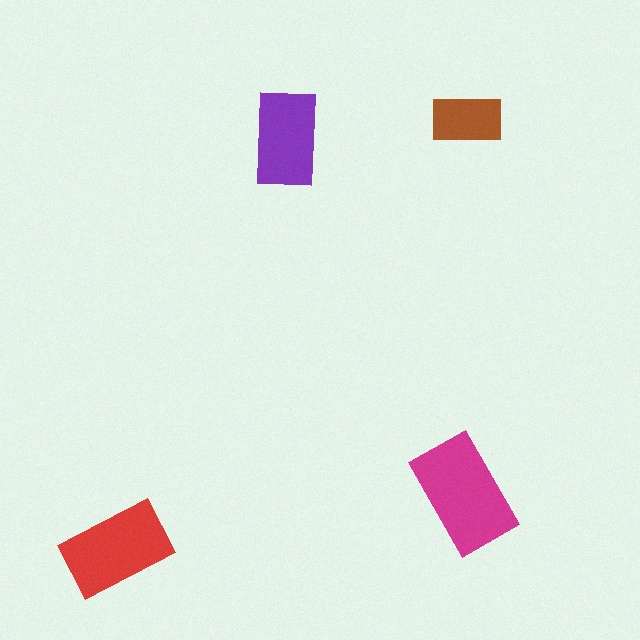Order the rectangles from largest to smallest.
the magenta one, the red one, the purple one, the brown one.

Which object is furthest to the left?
The red rectangle is leftmost.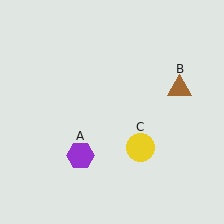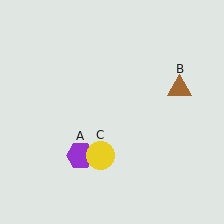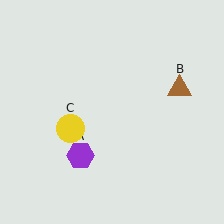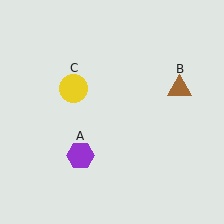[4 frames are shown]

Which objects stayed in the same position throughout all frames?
Purple hexagon (object A) and brown triangle (object B) remained stationary.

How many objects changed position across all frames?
1 object changed position: yellow circle (object C).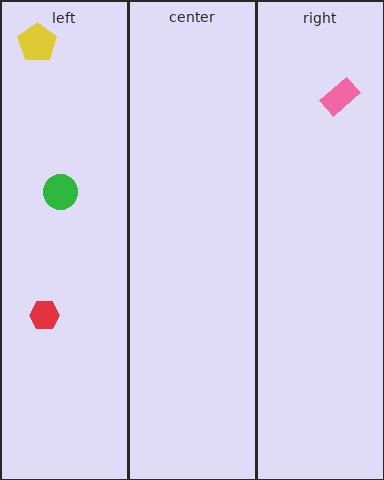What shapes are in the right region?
The pink rectangle.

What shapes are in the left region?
The red hexagon, the green circle, the yellow pentagon.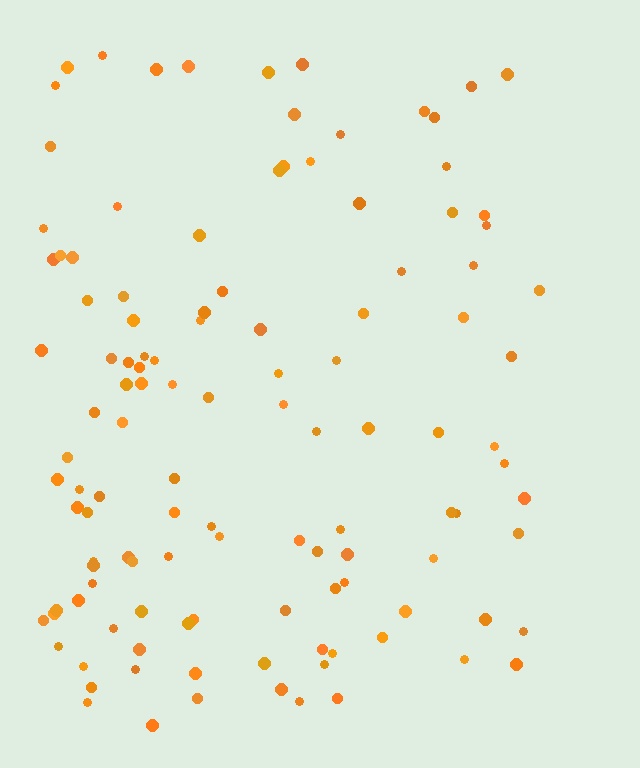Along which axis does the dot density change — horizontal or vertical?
Horizontal.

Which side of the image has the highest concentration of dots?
The left.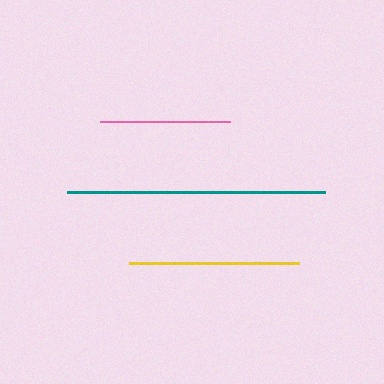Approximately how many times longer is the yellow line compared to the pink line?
The yellow line is approximately 1.3 times the length of the pink line.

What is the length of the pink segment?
The pink segment is approximately 130 pixels long.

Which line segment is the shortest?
The pink line is the shortest at approximately 130 pixels.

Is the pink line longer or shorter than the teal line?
The teal line is longer than the pink line.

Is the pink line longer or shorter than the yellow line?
The yellow line is longer than the pink line.